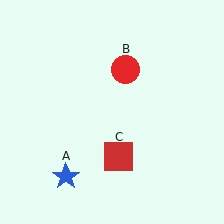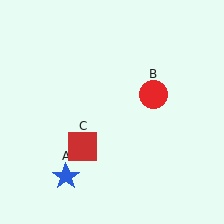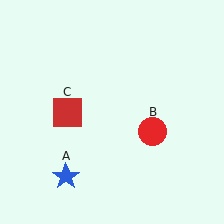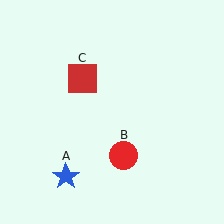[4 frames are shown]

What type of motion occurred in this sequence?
The red circle (object B), red square (object C) rotated clockwise around the center of the scene.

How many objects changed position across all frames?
2 objects changed position: red circle (object B), red square (object C).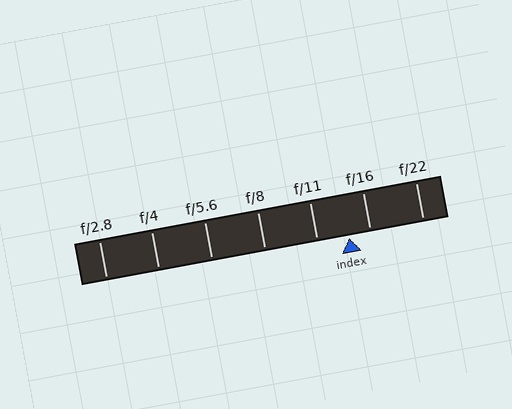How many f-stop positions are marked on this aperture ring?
There are 7 f-stop positions marked.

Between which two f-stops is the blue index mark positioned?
The index mark is between f/11 and f/16.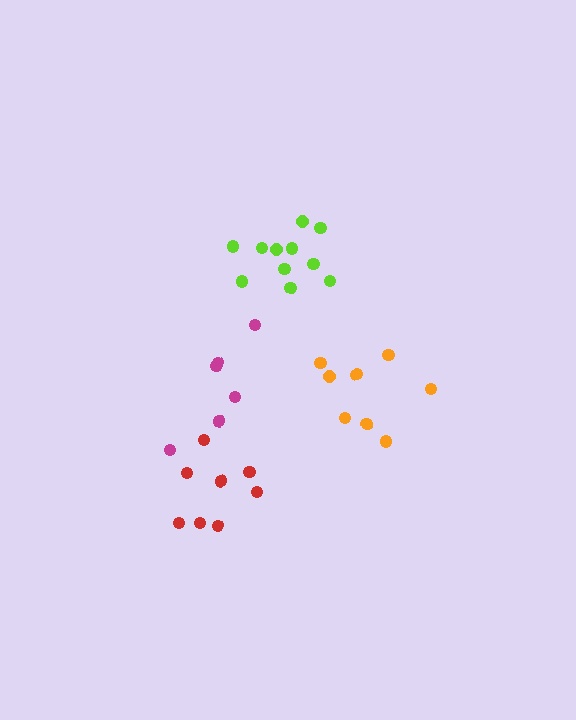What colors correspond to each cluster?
The clusters are colored: magenta, orange, lime, red.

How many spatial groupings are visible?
There are 4 spatial groupings.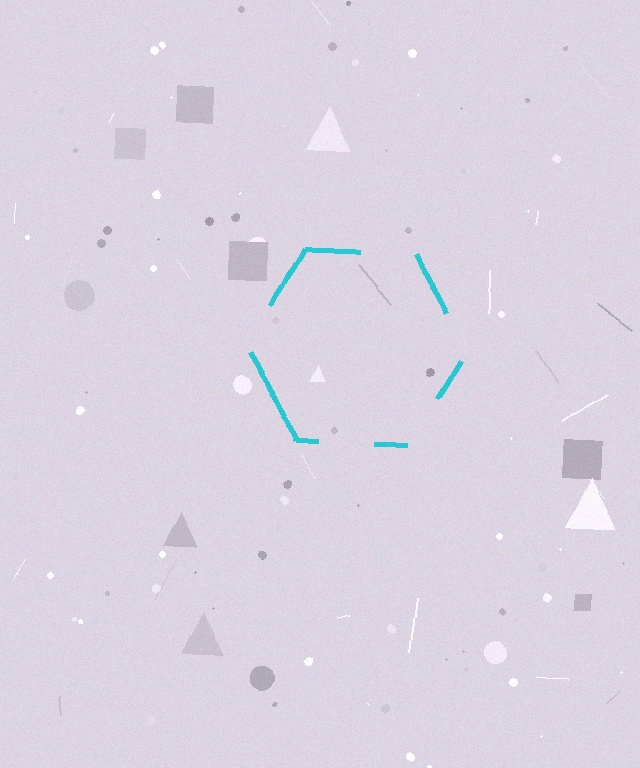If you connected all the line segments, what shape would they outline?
They would outline a hexagon.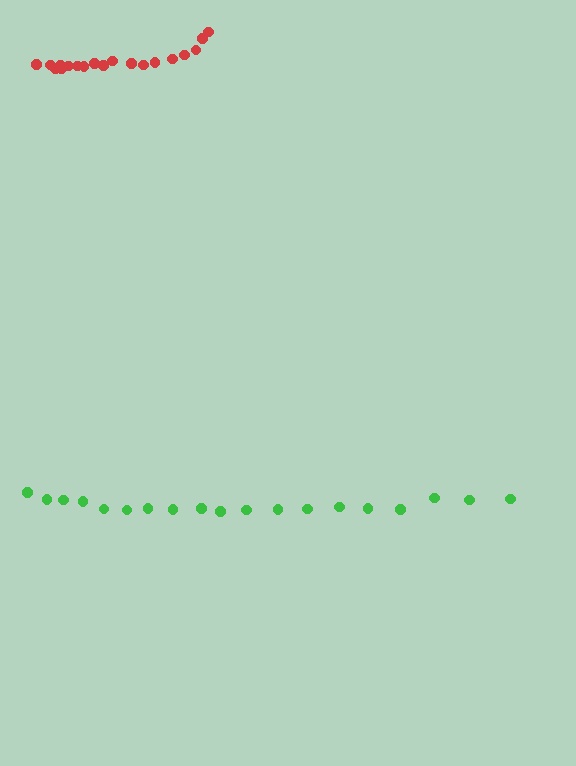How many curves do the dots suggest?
There are 2 distinct paths.